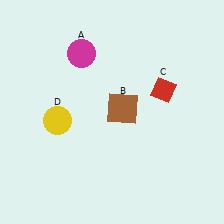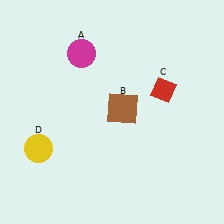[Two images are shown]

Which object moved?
The yellow circle (D) moved down.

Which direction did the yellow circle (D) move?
The yellow circle (D) moved down.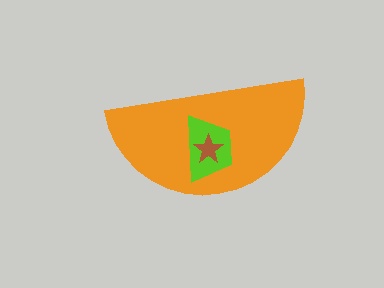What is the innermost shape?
The brown star.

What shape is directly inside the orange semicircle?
The lime trapezoid.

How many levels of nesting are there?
3.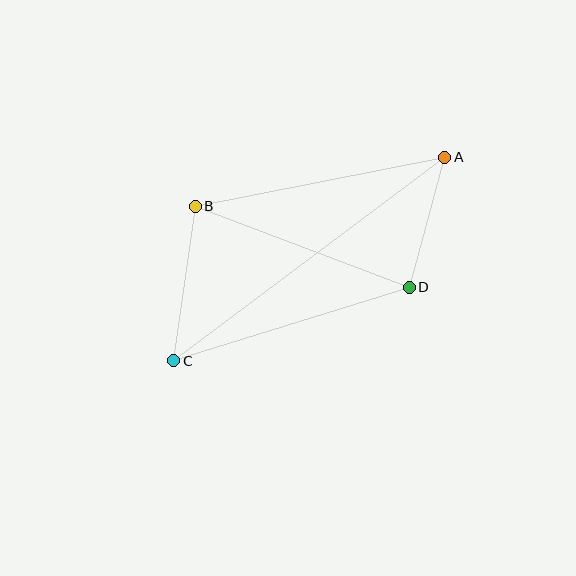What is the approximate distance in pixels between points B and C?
The distance between B and C is approximately 156 pixels.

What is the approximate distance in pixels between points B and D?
The distance between B and D is approximately 229 pixels.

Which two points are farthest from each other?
Points A and C are farthest from each other.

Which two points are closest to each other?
Points A and D are closest to each other.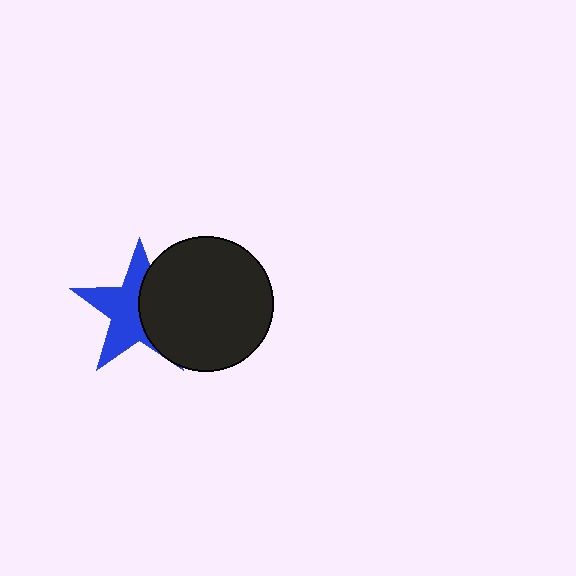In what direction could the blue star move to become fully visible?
The blue star could move left. That would shift it out from behind the black circle entirely.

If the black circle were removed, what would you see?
You would see the complete blue star.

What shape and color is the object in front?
The object in front is a black circle.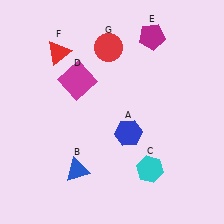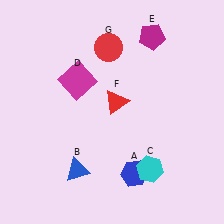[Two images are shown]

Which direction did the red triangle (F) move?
The red triangle (F) moved right.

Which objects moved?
The objects that moved are: the blue hexagon (A), the red triangle (F).